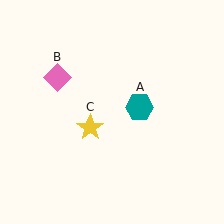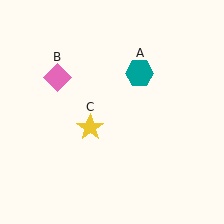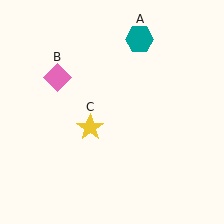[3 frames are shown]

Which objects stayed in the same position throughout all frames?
Pink diamond (object B) and yellow star (object C) remained stationary.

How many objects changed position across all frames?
1 object changed position: teal hexagon (object A).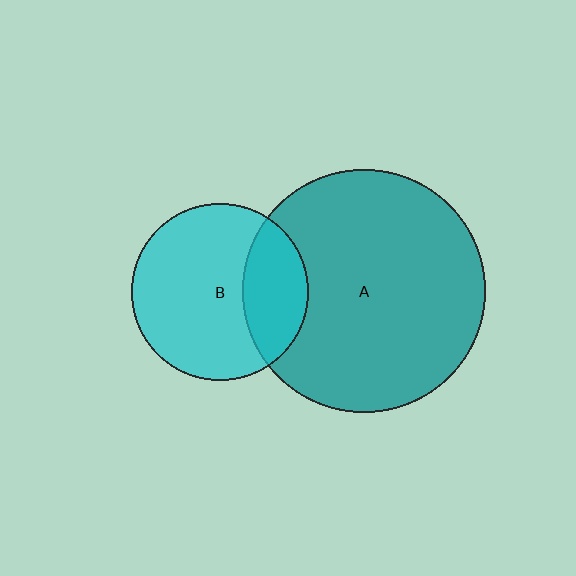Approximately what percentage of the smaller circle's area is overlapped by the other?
Approximately 30%.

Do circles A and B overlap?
Yes.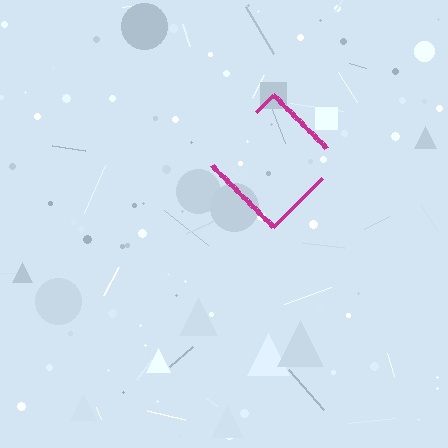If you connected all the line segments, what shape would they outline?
They would outline a diamond.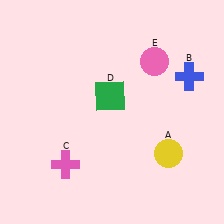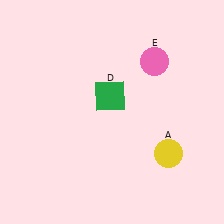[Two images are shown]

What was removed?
The pink cross (C), the blue cross (B) were removed in Image 2.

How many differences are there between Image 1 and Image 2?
There are 2 differences between the two images.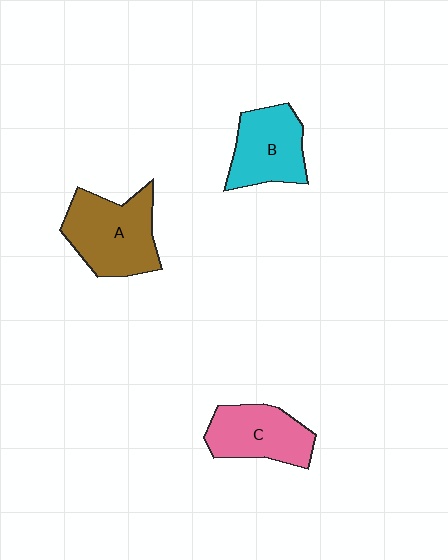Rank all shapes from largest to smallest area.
From largest to smallest: A (brown), B (cyan), C (pink).